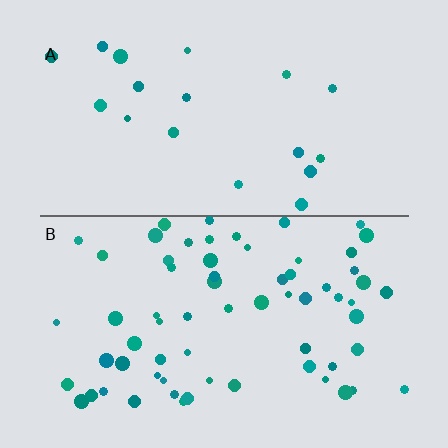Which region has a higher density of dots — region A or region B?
B (the bottom).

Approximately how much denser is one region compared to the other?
Approximately 3.5× — region B over region A.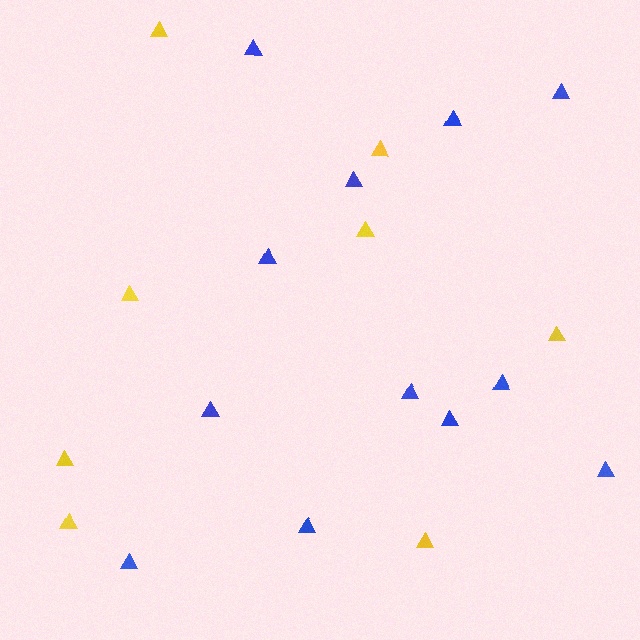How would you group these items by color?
There are 2 groups: one group of blue triangles (12) and one group of yellow triangles (8).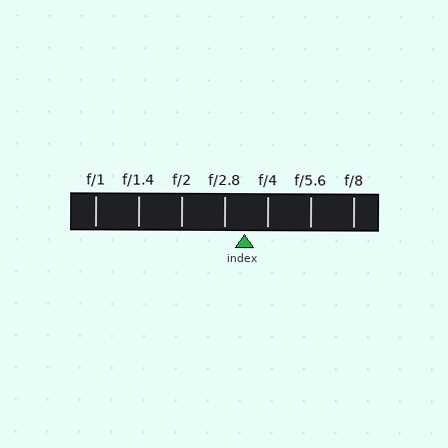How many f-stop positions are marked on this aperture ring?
There are 7 f-stop positions marked.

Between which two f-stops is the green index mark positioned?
The index mark is between f/2.8 and f/4.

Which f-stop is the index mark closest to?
The index mark is closest to f/2.8.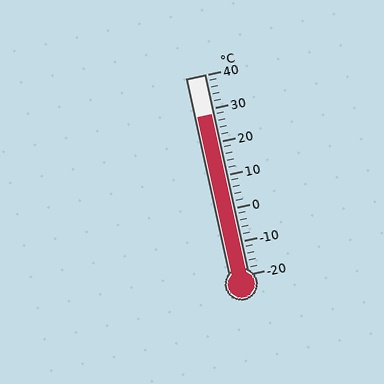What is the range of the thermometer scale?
The thermometer scale ranges from -20°C to 40°C.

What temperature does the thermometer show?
The thermometer shows approximately 28°C.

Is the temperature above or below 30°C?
The temperature is below 30°C.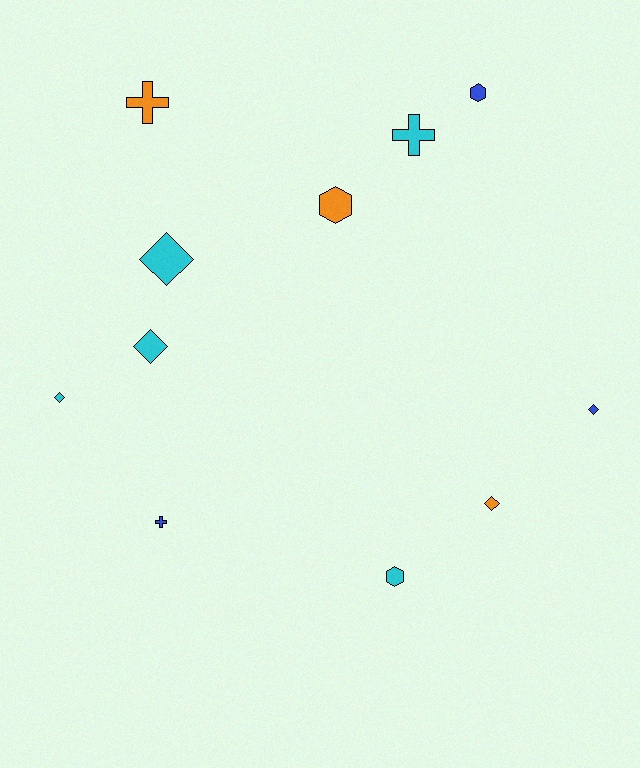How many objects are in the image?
There are 11 objects.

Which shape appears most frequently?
Diamond, with 5 objects.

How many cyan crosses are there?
There is 1 cyan cross.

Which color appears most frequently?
Cyan, with 5 objects.